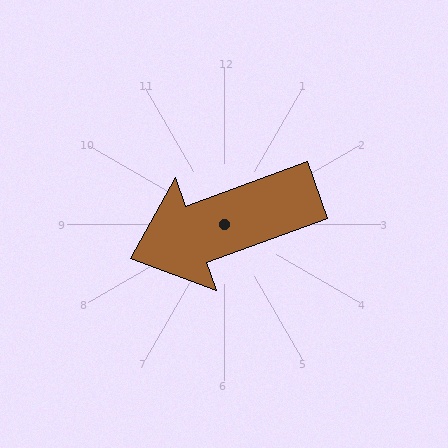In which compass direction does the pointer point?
West.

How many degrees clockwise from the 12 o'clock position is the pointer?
Approximately 250 degrees.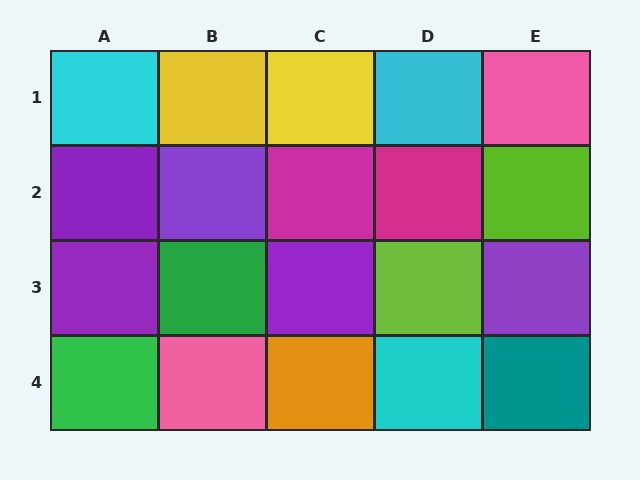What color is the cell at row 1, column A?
Cyan.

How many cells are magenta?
2 cells are magenta.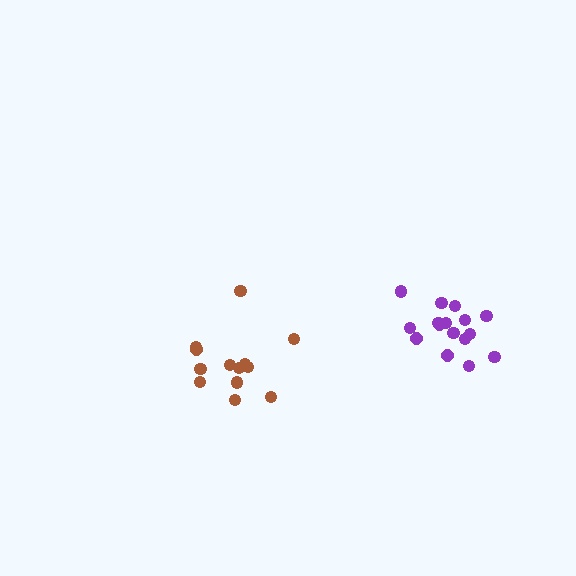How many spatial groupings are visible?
There are 2 spatial groupings.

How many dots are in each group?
Group 1: 16 dots, Group 2: 13 dots (29 total).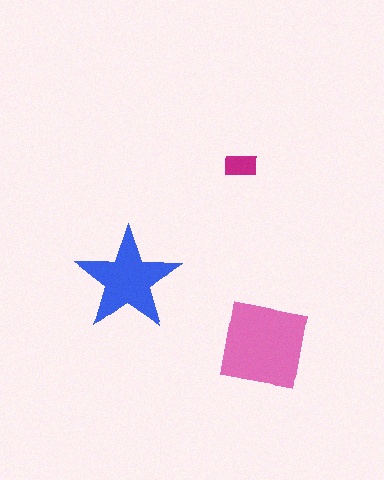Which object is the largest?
The pink square.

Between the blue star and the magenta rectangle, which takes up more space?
The blue star.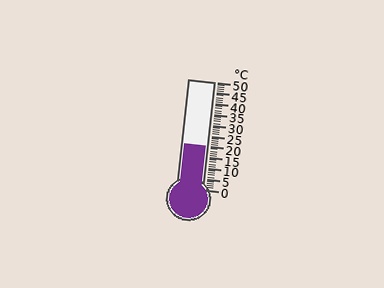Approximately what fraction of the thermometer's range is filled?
The thermometer is filled to approximately 40% of its range.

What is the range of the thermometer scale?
The thermometer scale ranges from 0°C to 50°C.